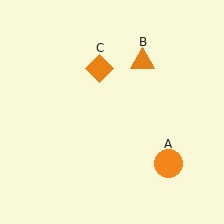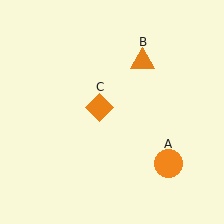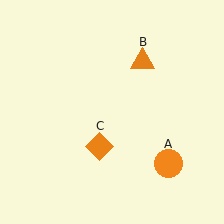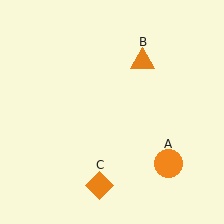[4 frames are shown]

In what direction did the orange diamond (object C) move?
The orange diamond (object C) moved down.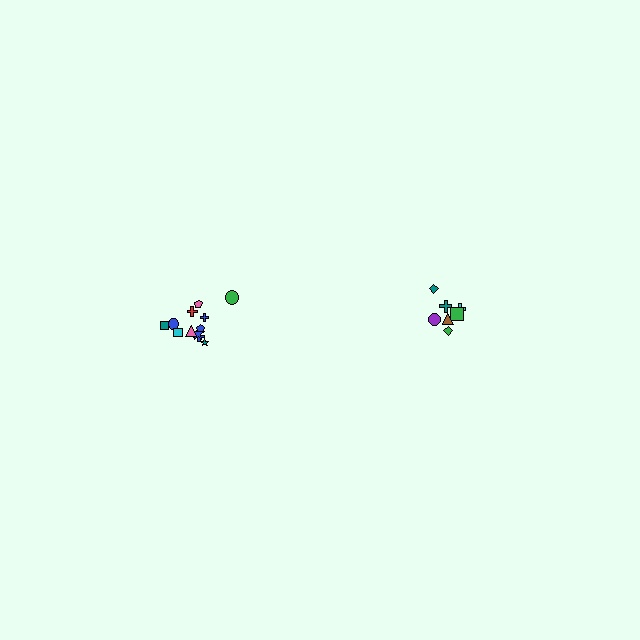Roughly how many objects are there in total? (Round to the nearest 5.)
Roughly 20 objects in total.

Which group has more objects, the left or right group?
The left group.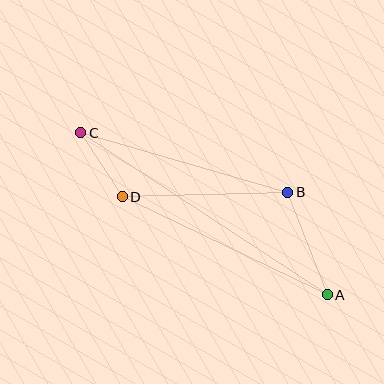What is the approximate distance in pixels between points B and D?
The distance between B and D is approximately 166 pixels.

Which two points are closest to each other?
Points C and D are closest to each other.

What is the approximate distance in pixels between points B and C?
The distance between B and C is approximately 215 pixels.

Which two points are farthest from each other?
Points A and C are farthest from each other.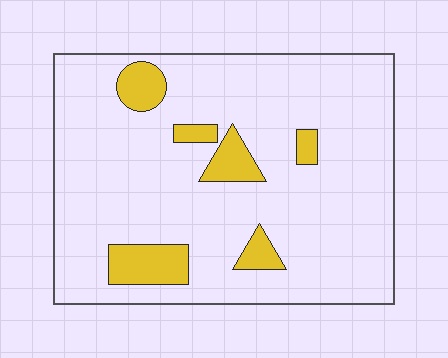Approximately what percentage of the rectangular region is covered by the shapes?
Approximately 10%.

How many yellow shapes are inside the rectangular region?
6.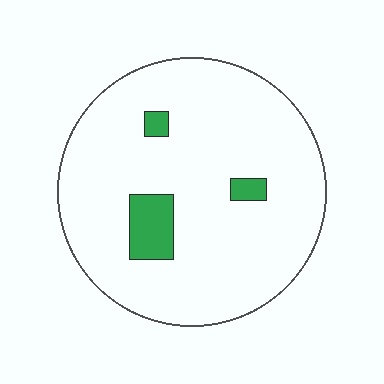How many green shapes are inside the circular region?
3.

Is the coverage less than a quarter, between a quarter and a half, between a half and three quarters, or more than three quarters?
Less than a quarter.